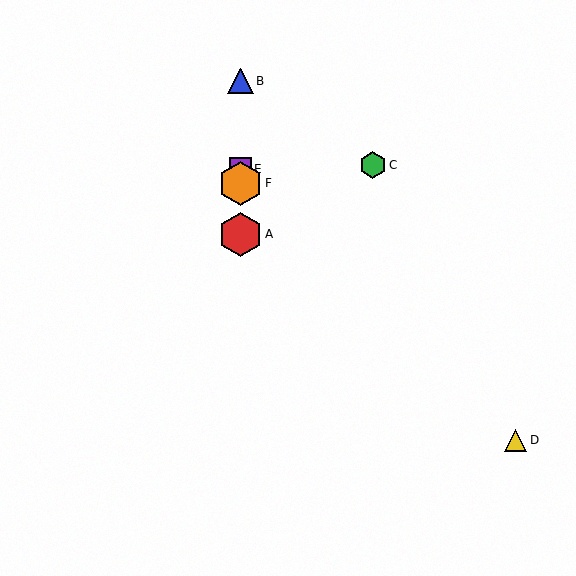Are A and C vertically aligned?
No, A is at x≈240 and C is at x≈373.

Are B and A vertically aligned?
Yes, both are at x≈240.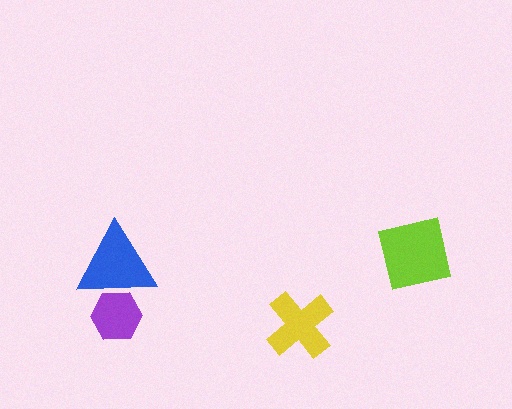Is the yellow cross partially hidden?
No, no other shape covers it.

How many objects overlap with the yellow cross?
0 objects overlap with the yellow cross.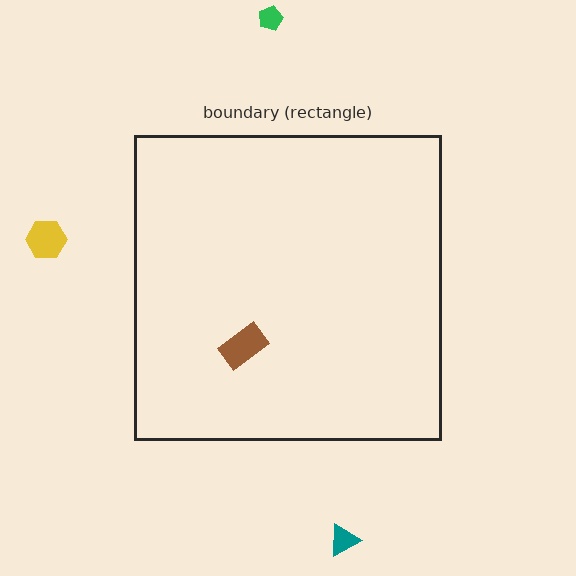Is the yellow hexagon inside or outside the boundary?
Outside.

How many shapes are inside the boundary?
1 inside, 3 outside.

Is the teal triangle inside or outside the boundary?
Outside.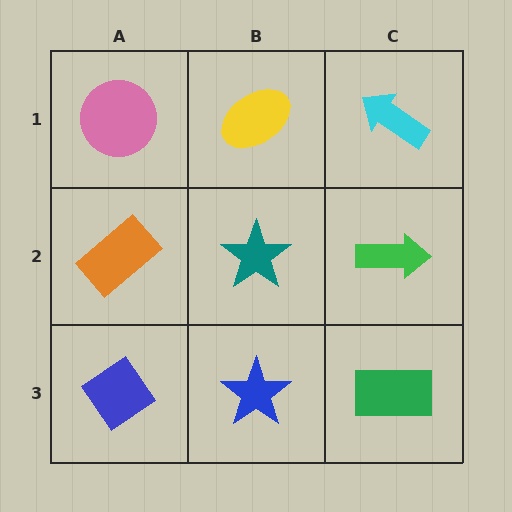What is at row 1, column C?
A cyan arrow.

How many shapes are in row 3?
3 shapes.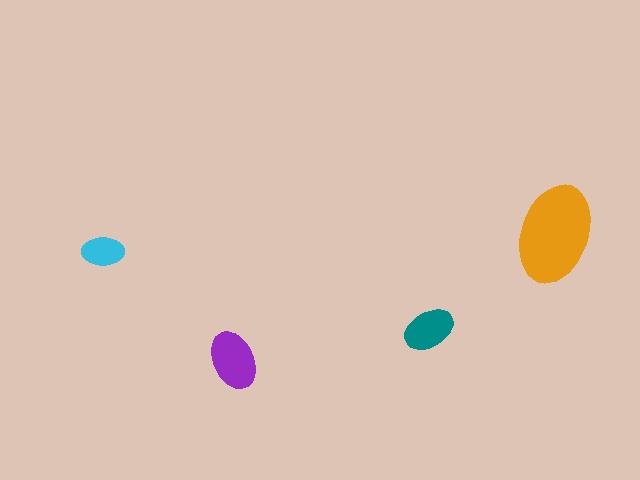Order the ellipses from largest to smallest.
the orange one, the purple one, the teal one, the cyan one.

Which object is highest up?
The orange ellipse is topmost.